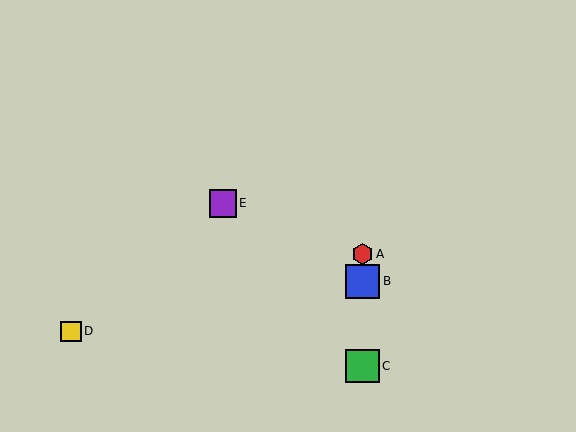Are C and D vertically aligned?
No, C is at x≈362 and D is at x≈71.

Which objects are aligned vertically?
Objects A, B, C are aligned vertically.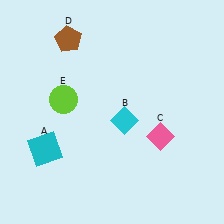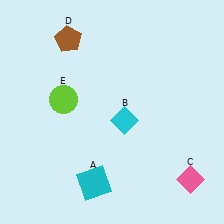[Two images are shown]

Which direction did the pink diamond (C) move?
The pink diamond (C) moved down.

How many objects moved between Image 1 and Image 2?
2 objects moved between the two images.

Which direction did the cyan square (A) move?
The cyan square (A) moved right.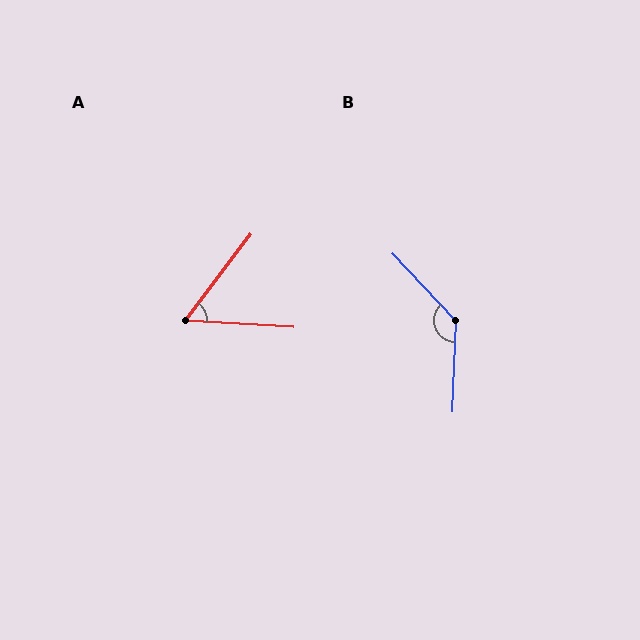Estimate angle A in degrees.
Approximately 57 degrees.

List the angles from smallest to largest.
A (57°), B (134°).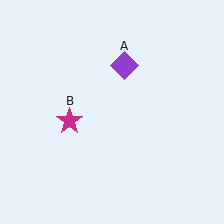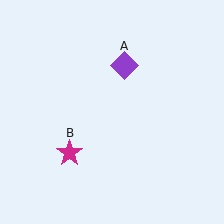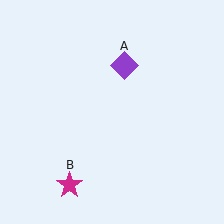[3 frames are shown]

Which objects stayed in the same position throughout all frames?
Purple diamond (object A) remained stationary.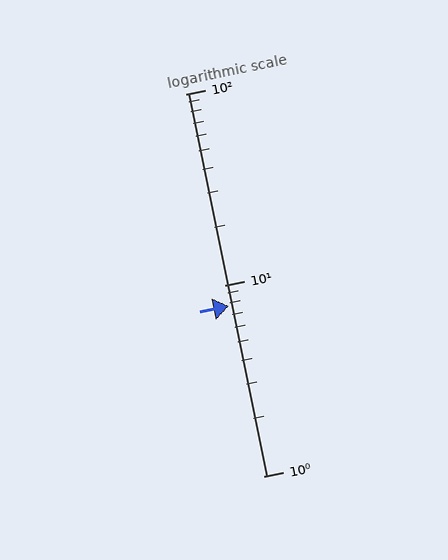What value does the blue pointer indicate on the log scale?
The pointer indicates approximately 7.8.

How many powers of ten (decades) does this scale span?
The scale spans 2 decades, from 1 to 100.